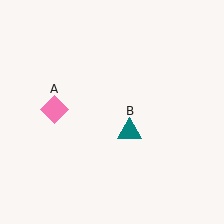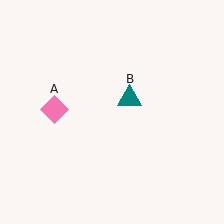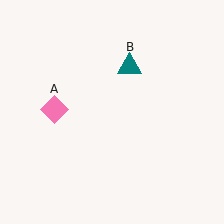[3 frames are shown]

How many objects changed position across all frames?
1 object changed position: teal triangle (object B).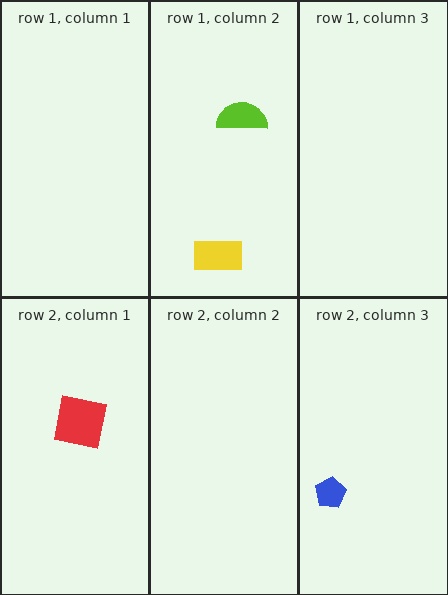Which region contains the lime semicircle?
The row 1, column 2 region.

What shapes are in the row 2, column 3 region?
The blue pentagon.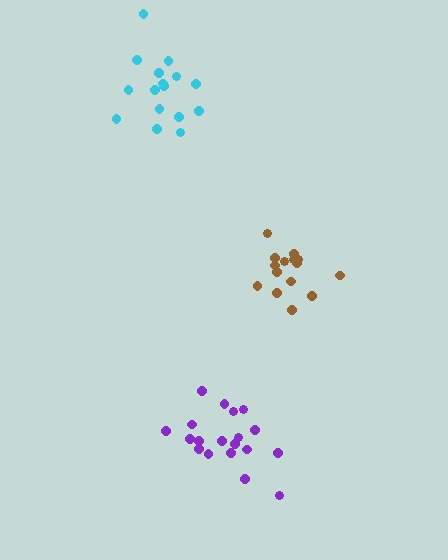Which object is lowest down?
The purple cluster is bottommost.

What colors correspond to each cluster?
The clusters are colored: purple, brown, cyan.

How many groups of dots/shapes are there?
There are 3 groups.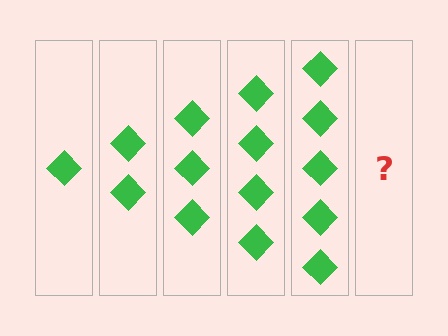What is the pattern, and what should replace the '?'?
The pattern is that each step adds one more diamond. The '?' should be 6 diamonds.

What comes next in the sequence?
The next element should be 6 diamonds.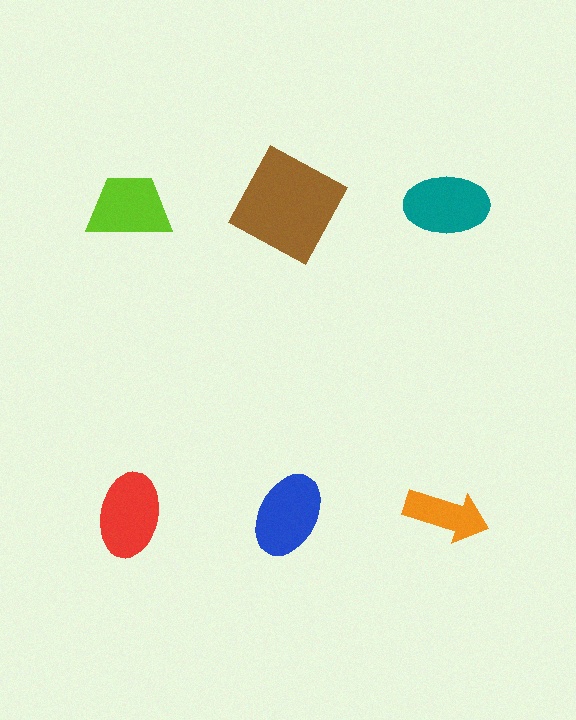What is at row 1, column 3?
A teal ellipse.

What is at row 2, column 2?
A blue ellipse.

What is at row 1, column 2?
A brown square.